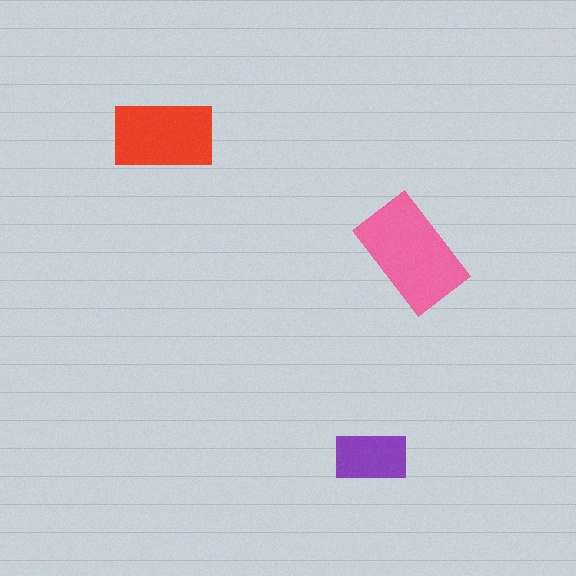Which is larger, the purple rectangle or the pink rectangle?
The pink one.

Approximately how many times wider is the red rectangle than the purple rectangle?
About 1.5 times wider.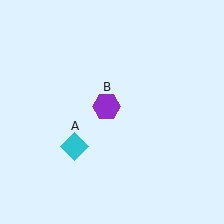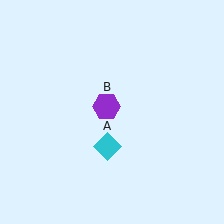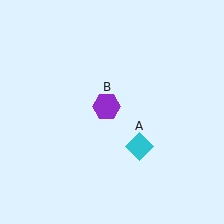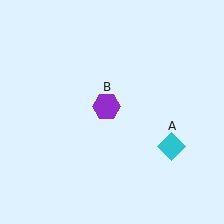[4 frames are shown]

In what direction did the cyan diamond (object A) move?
The cyan diamond (object A) moved right.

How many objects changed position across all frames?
1 object changed position: cyan diamond (object A).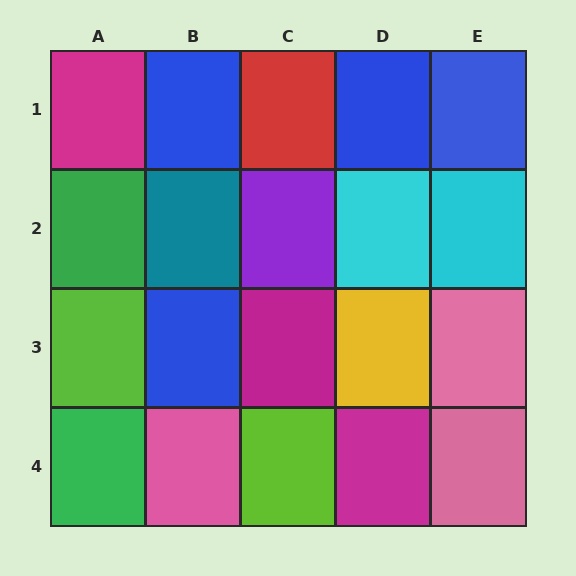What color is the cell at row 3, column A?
Lime.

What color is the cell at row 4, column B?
Pink.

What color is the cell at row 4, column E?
Pink.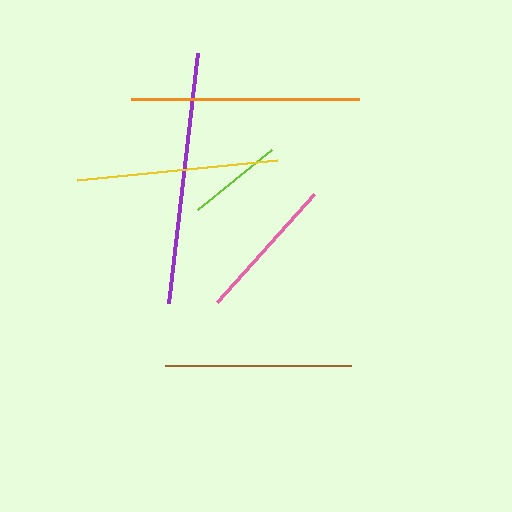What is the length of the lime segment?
The lime segment is approximately 96 pixels long.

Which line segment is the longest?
The purple line is the longest at approximately 251 pixels.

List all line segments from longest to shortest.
From longest to shortest: purple, orange, yellow, brown, pink, lime.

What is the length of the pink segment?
The pink segment is approximately 146 pixels long.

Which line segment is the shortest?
The lime line is the shortest at approximately 96 pixels.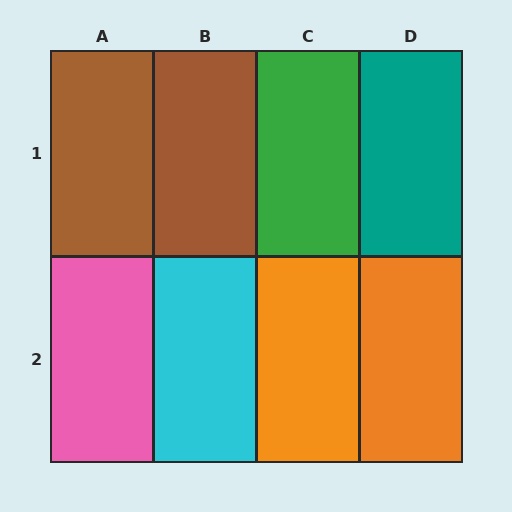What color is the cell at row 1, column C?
Green.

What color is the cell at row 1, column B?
Brown.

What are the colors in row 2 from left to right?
Pink, cyan, orange, orange.